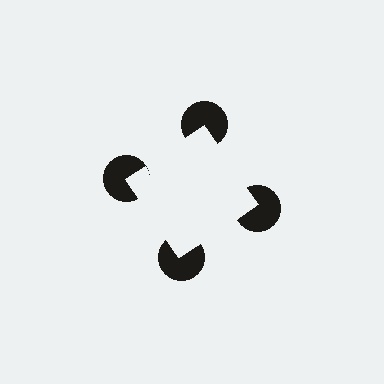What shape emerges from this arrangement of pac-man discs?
An illusory square — its edges are inferred from the aligned wedge cuts in the pac-man discs, not physically drawn.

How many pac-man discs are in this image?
There are 4 — one at each vertex of the illusory square.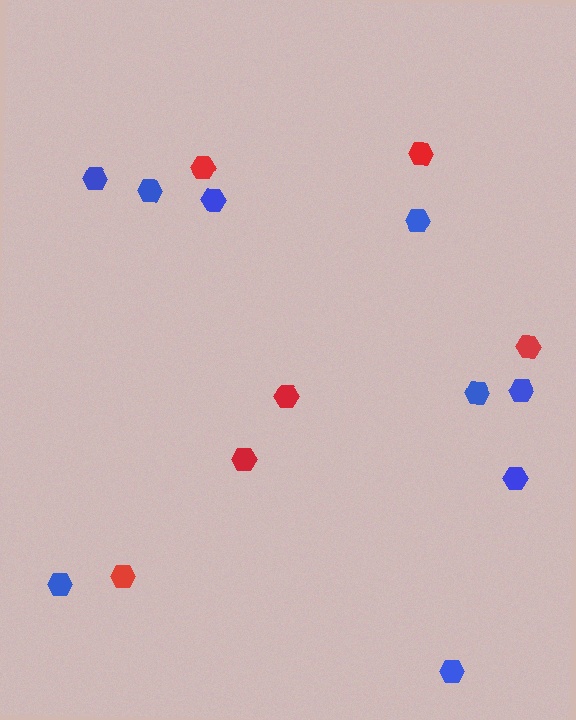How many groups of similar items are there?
There are 2 groups: one group of red hexagons (6) and one group of blue hexagons (9).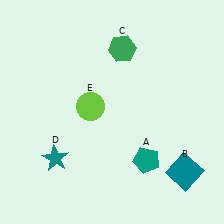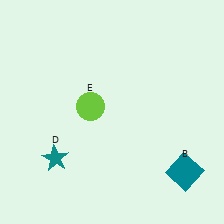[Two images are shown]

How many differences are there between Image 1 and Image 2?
There are 2 differences between the two images.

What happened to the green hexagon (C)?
The green hexagon (C) was removed in Image 2. It was in the top-right area of Image 1.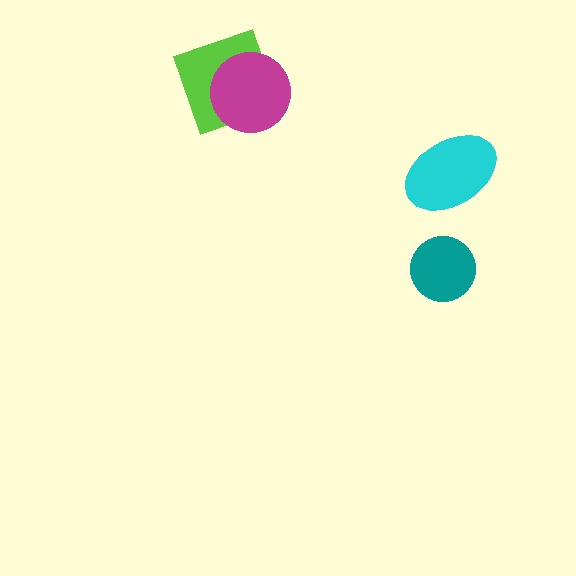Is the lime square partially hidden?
Yes, it is partially covered by another shape.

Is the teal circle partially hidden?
No, no other shape covers it.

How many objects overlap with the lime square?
1 object overlaps with the lime square.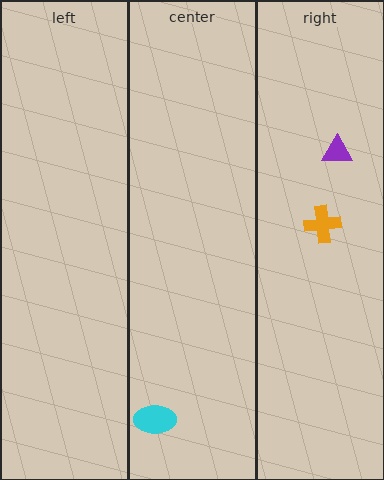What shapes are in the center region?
The cyan ellipse.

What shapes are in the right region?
The purple triangle, the orange cross.